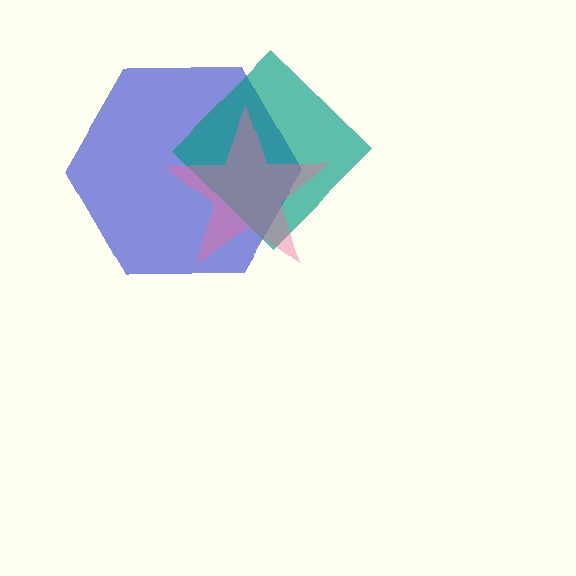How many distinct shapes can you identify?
There are 3 distinct shapes: a blue hexagon, a teal diamond, a pink star.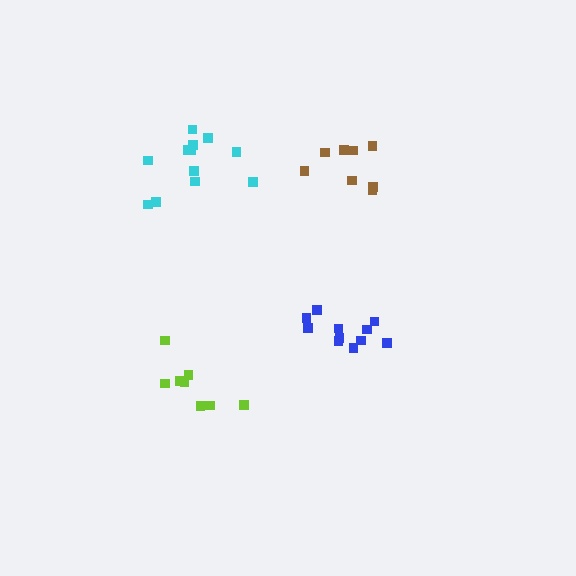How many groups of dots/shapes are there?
There are 4 groups.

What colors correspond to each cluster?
The clusters are colored: brown, lime, cyan, blue.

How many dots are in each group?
Group 1: 8 dots, Group 2: 8 dots, Group 3: 12 dots, Group 4: 11 dots (39 total).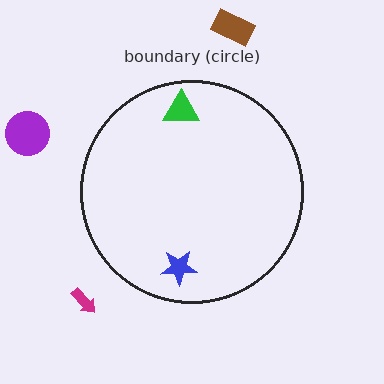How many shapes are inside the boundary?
2 inside, 3 outside.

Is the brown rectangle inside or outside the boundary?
Outside.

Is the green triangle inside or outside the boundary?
Inside.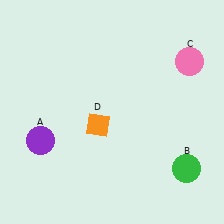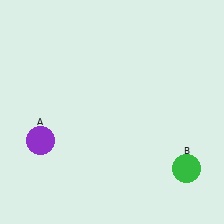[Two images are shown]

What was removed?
The pink circle (C), the orange diamond (D) were removed in Image 2.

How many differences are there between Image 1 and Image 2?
There are 2 differences between the two images.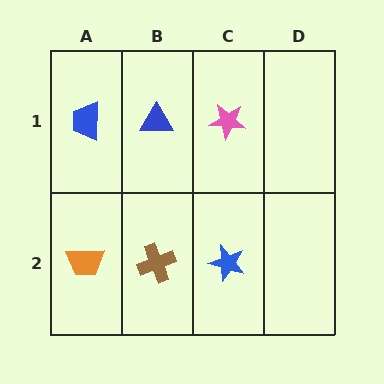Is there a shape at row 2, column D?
No, that cell is empty.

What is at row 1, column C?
A pink star.